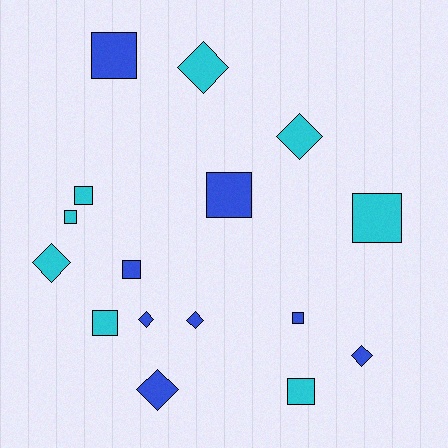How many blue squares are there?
There are 4 blue squares.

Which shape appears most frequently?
Square, with 9 objects.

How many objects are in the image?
There are 16 objects.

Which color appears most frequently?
Cyan, with 8 objects.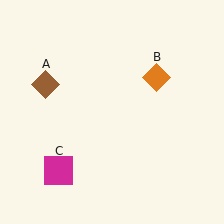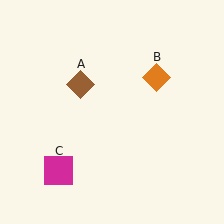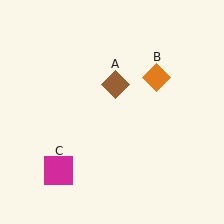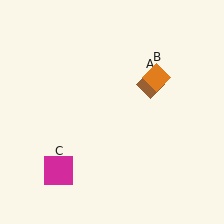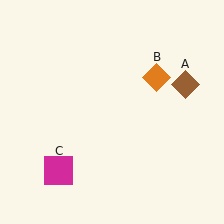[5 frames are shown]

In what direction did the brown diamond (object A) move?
The brown diamond (object A) moved right.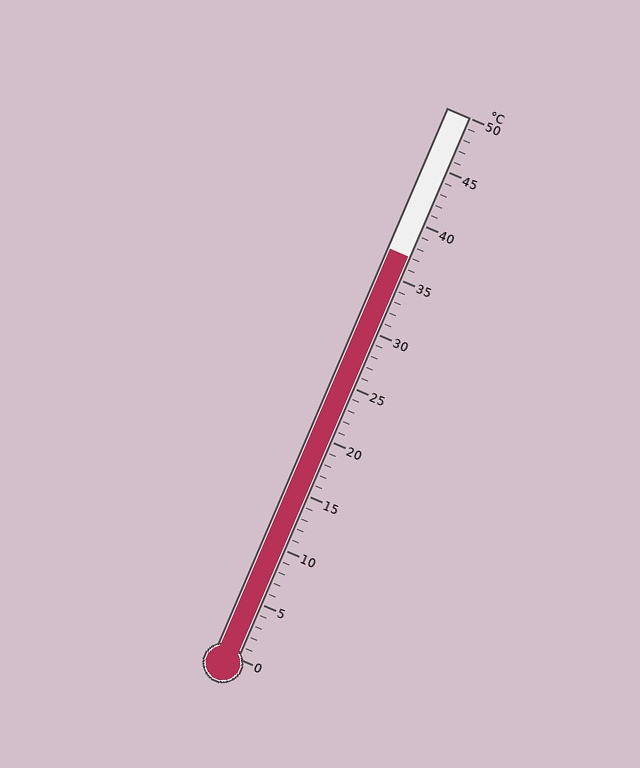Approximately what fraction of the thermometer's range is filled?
The thermometer is filled to approximately 75% of its range.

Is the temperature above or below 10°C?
The temperature is above 10°C.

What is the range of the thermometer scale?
The thermometer scale ranges from 0°C to 50°C.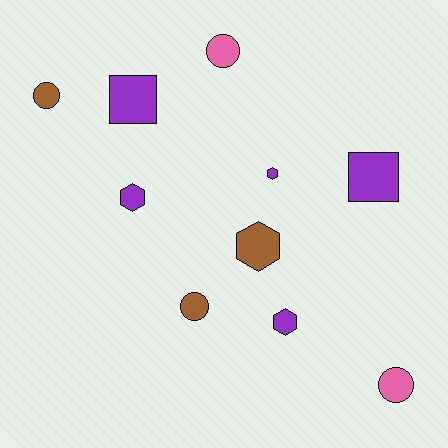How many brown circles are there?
There are 2 brown circles.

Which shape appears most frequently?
Hexagon, with 4 objects.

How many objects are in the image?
There are 10 objects.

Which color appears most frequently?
Purple, with 5 objects.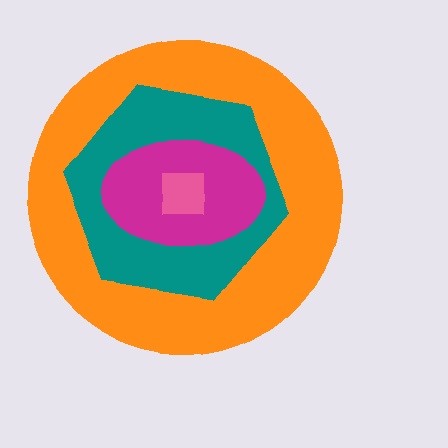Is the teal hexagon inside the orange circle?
Yes.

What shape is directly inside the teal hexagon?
The magenta ellipse.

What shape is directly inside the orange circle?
The teal hexagon.